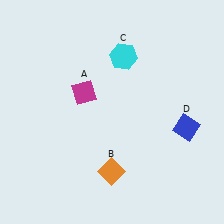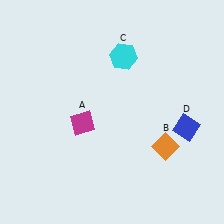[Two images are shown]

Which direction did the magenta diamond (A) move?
The magenta diamond (A) moved down.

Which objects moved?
The objects that moved are: the magenta diamond (A), the orange diamond (B).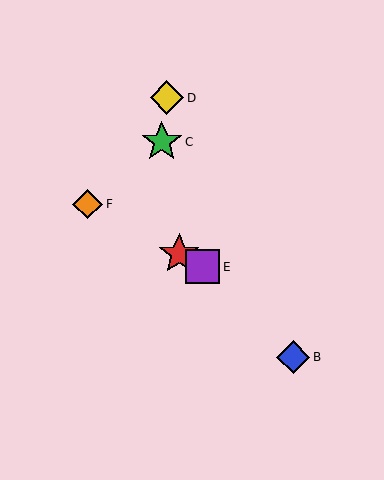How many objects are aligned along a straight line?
3 objects (A, E, F) are aligned along a straight line.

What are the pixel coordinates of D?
Object D is at (167, 98).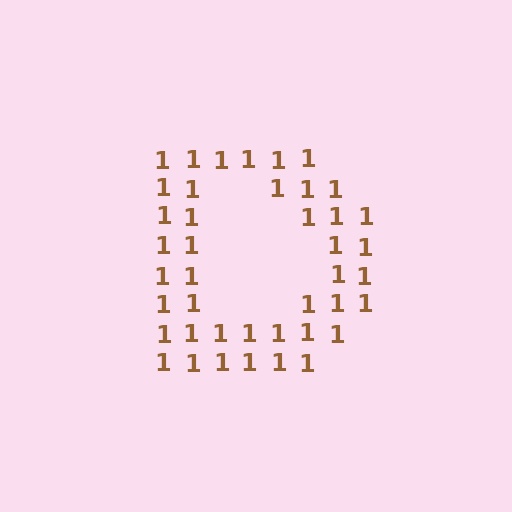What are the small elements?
The small elements are digit 1's.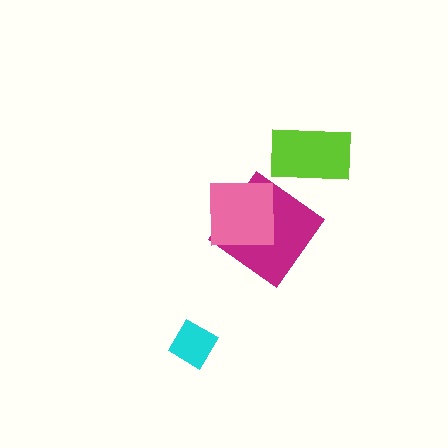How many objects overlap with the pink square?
1 object overlaps with the pink square.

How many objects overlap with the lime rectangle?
0 objects overlap with the lime rectangle.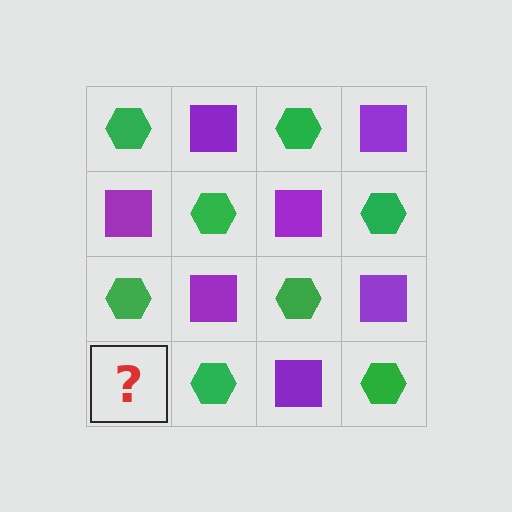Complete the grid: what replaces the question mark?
The question mark should be replaced with a purple square.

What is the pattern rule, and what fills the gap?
The rule is that it alternates green hexagon and purple square in a checkerboard pattern. The gap should be filled with a purple square.